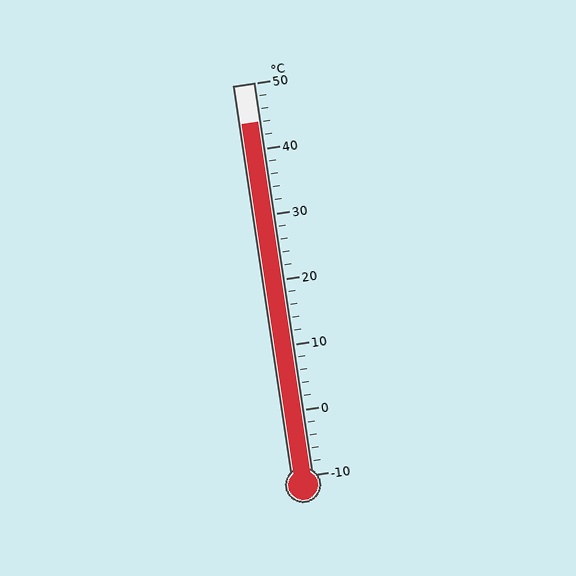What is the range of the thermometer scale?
The thermometer scale ranges from -10°C to 50°C.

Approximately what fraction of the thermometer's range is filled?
The thermometer is filled to approximately 90% of its range.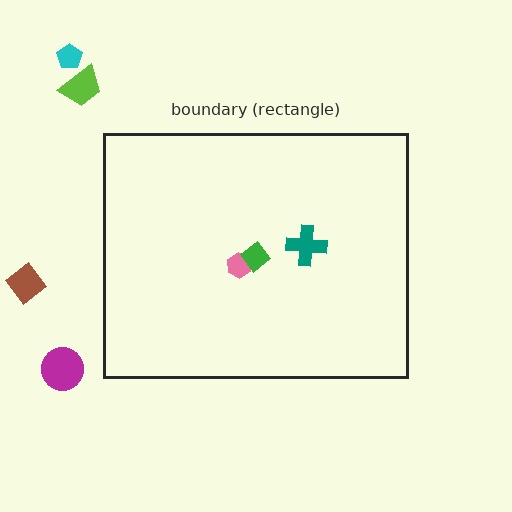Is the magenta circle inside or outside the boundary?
Outside.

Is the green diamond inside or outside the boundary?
Inside.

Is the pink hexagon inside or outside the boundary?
Inside.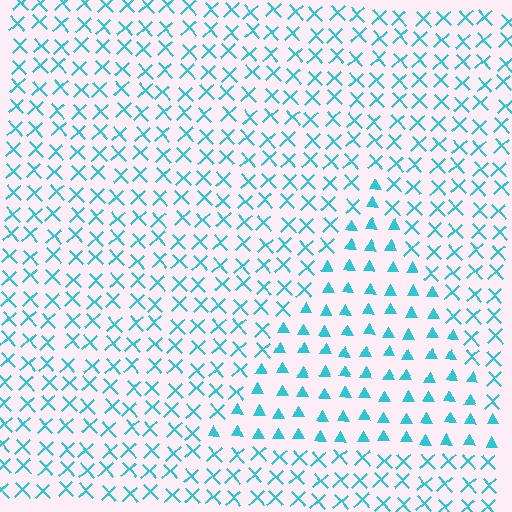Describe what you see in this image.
The image is filled with small cyan elements arranged in a uniform grid. A triangle-shaped region contains triangles, while the surrounding area contains X marks. The boundary is defined purely by the change in element shape.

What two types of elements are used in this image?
The image uses triangles inside the triangle region and X marks outside it.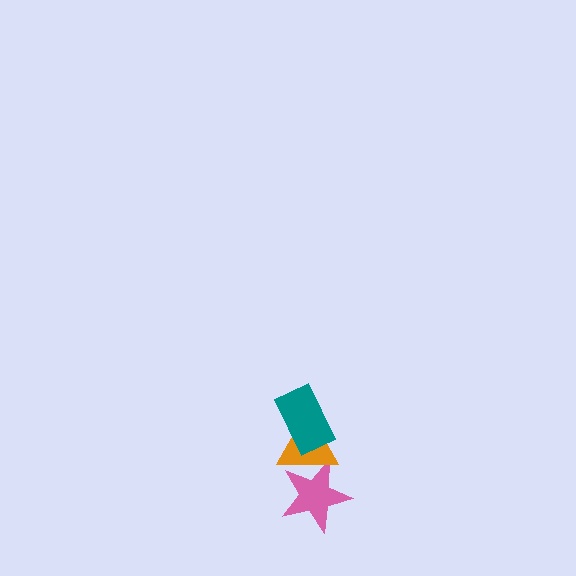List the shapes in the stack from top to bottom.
From top to bottom: the teal rectangle, the orange triangle, the pink star.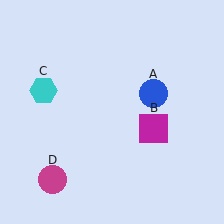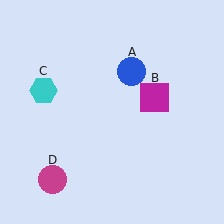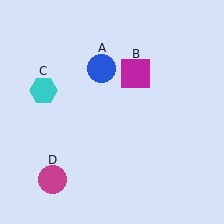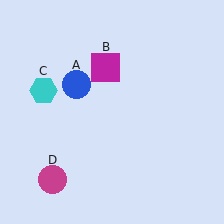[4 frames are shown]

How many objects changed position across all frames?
2 objects changed position: blue circle (object A), magenta square (object B).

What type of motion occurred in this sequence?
The blue circle (object A), magenta square (object B) rotated counterclockwise around the center of the scene.